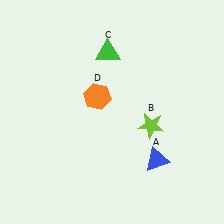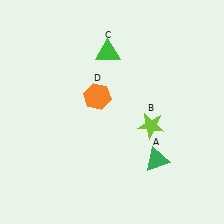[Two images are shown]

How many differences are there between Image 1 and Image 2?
There is 1 difference between the two images.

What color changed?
The triangle (A) changed from blue in Image 1 to green in Image 2.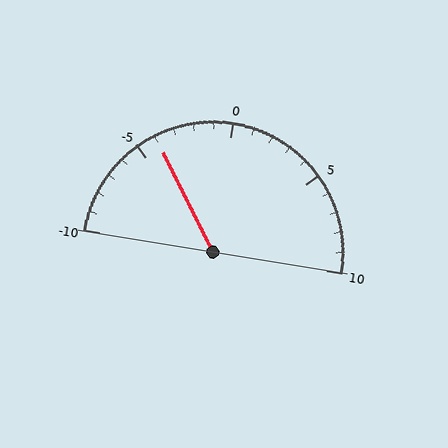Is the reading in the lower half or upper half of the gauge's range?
The reading is in the lower half of the range (-10 to 10).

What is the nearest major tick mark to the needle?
The nearest major tick mark is -5.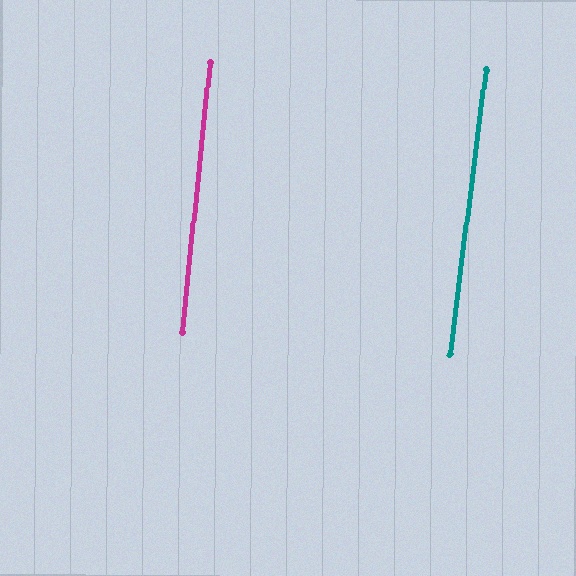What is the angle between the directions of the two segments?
Approximately 1 degree.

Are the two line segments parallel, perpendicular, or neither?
Parallel — their directions differ by only 1.2°.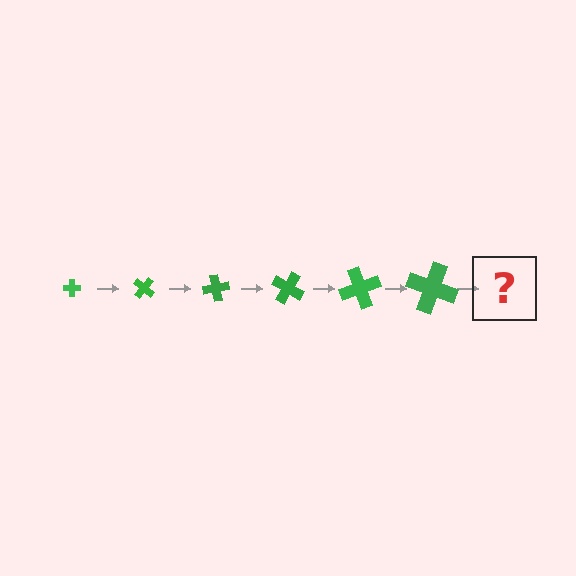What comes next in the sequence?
The next element should be a cross, larger than the previous one and rotated 240 degrees from the start.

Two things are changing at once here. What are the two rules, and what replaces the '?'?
The two rules are that the cross grows larger each step and it rotates 40 degrees each step. The '?' should be a cross, larger than the previous one and rotated 240 degrees from the start.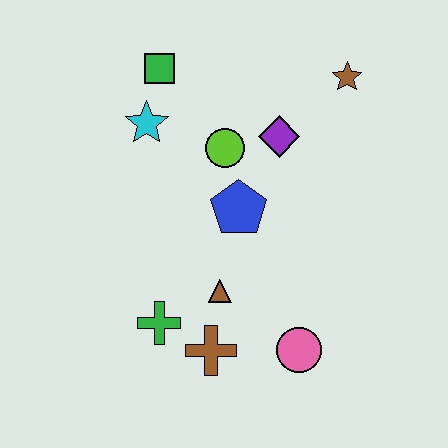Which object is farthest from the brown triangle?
The brown star is farthest from the brown triangle.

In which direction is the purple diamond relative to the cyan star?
The purple diamond is to the right of the cyan star.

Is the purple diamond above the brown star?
No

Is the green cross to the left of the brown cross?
Yes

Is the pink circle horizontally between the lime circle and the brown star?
Yes